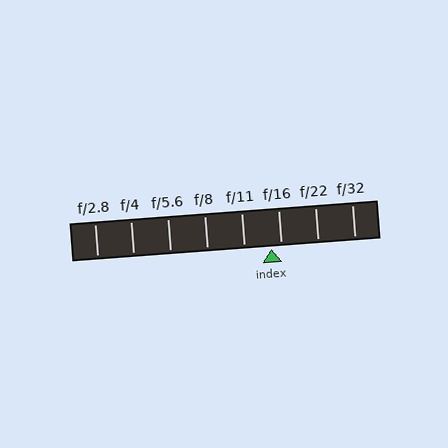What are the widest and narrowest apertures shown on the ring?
The widest aperture shown is f/2.8 and the narrowest is f/32.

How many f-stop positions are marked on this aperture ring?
There are 8 f-stop positions marked.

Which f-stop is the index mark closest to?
The index mark is closest to f/16.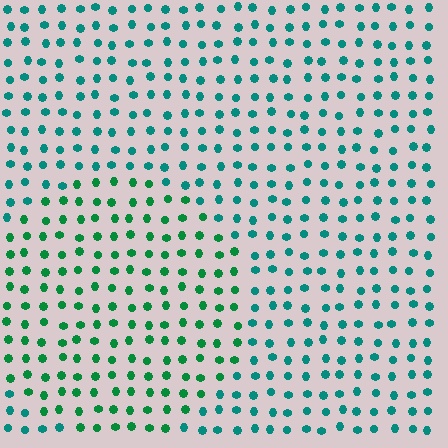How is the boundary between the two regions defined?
The boundary is defined purely by a slight shift in hue (about 31 degrees). Spacing, size, and orientation are identical on both sides.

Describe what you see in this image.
The image is filled with small teal elements in a uniform arrangement. A circle-shaped region is visible where the elements are tinted to a slightly different hue, forming a subtle color boundary.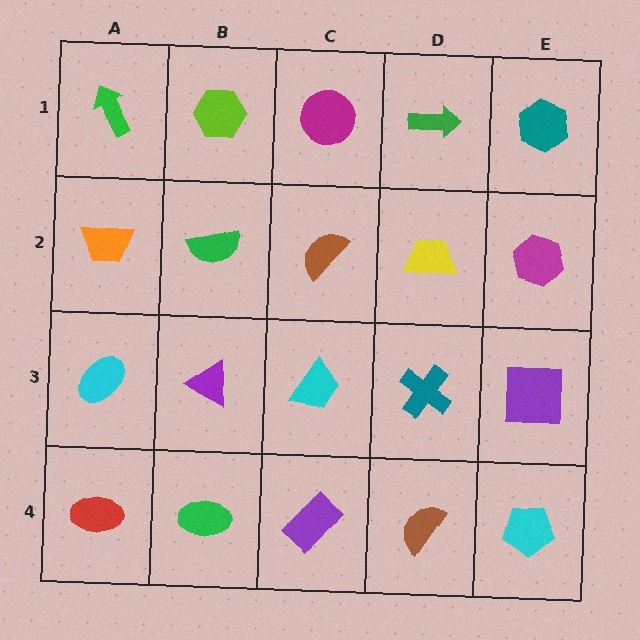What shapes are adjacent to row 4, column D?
A teal cross (row 3, column D), a purple rectangle (row 4, column C), a cyan pentagon (row 4, column E).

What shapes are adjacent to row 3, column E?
A magenta hexagon (row 2, column E), a cyan pentagon (row 4, column E), a teal cross (row 3, column D).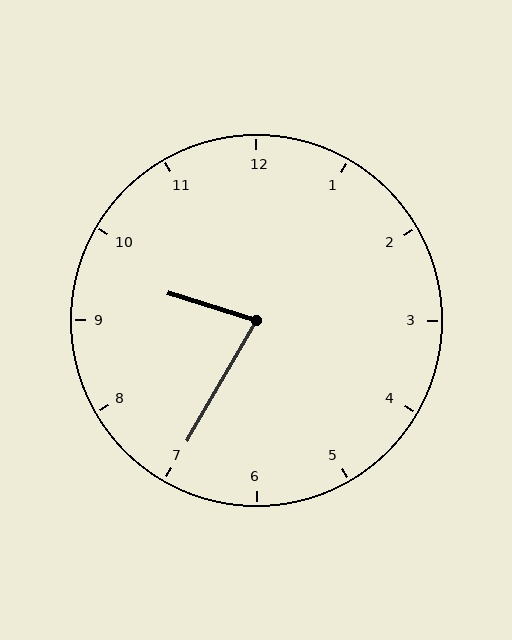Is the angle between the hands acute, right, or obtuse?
It is acute.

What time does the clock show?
9:35.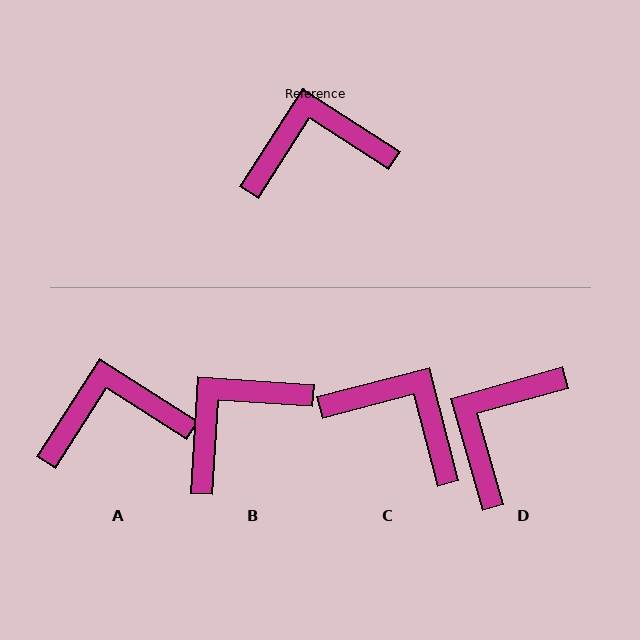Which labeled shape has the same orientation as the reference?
A.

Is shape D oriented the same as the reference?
No, it is off by about 49 degrees.